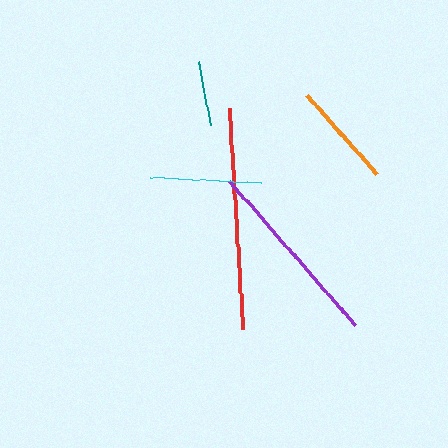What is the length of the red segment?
The red segment is approximately 221 pixels long.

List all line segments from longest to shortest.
From longest to shortest: red, purple, cyan, orange, teal.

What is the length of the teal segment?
The teal segment is approximately 65 pixels long.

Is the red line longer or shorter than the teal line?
The red line is longer than the teal line.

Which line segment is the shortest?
The teal line is the shortest at approximately 65 pixels.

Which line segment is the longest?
The red line is the longest at approximately 221 pixels.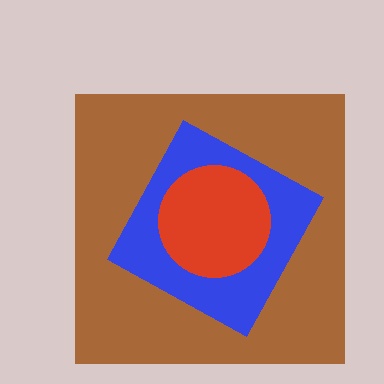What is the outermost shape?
The brown square.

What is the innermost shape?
The red circle.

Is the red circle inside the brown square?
Yes.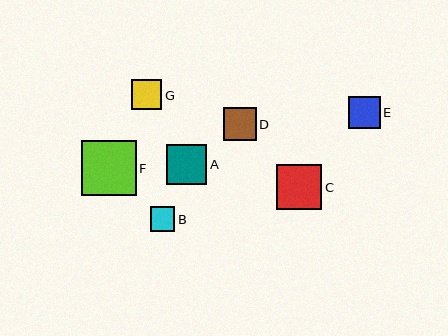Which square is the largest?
Square F is the largest with a size of approximately 55 pixels.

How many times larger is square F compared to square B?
Square F is approximately 2.2 times the size of square B.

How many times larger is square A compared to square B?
Square A is approximately 1.6 times the size of square B.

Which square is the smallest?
Square B is the smallest with a size of approximately 25 pixels.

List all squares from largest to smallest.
From largest to smallest: F, C, A, D, E, G, B.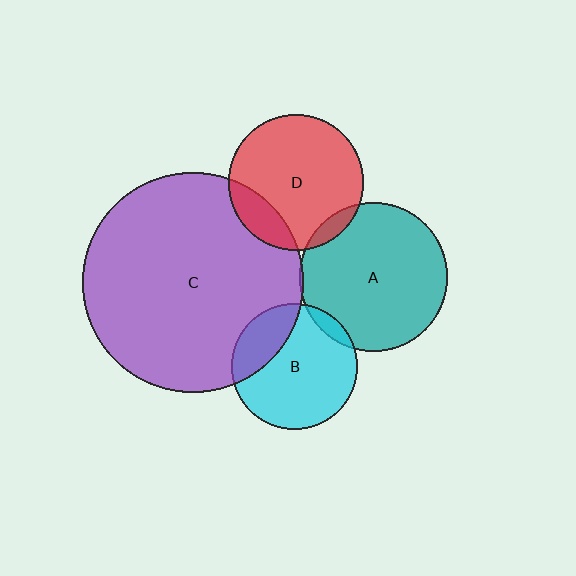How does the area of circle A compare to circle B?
Approximately 1.4 times.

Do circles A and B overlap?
Yes.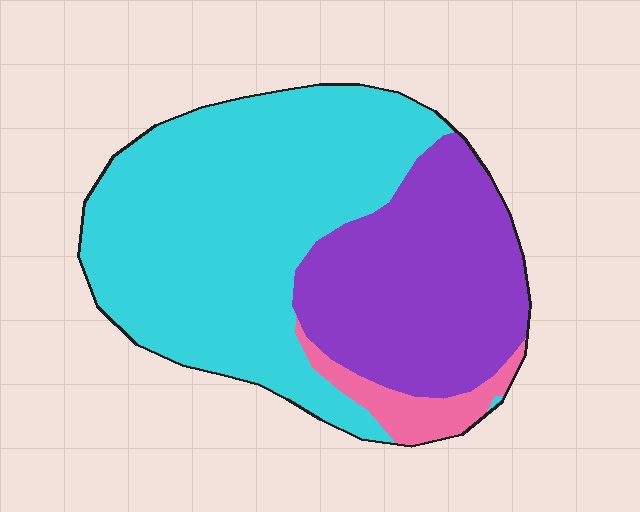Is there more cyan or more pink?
Cyan.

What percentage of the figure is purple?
Purple covers roughly 35% of the figure.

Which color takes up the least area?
Pink, at roughly 5%.